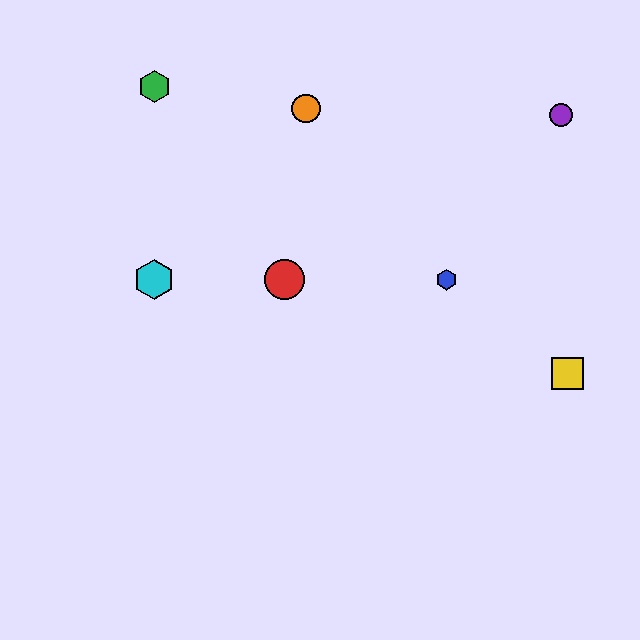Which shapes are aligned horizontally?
The red circle, the blue hexagon, the cyan hexagon are aligned horizontally.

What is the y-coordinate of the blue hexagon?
The blue hexagon is at y≈280.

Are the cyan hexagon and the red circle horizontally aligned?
Yes, both are at y≈280.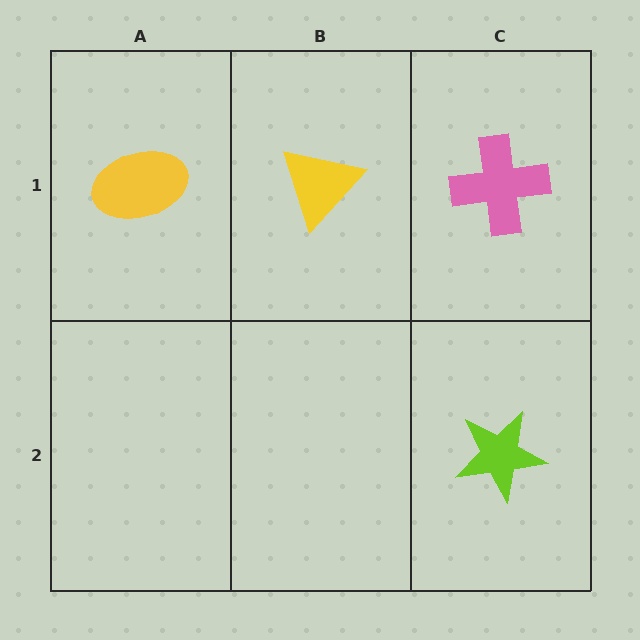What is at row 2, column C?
A lime star.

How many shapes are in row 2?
1 shape.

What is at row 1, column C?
A pink cross.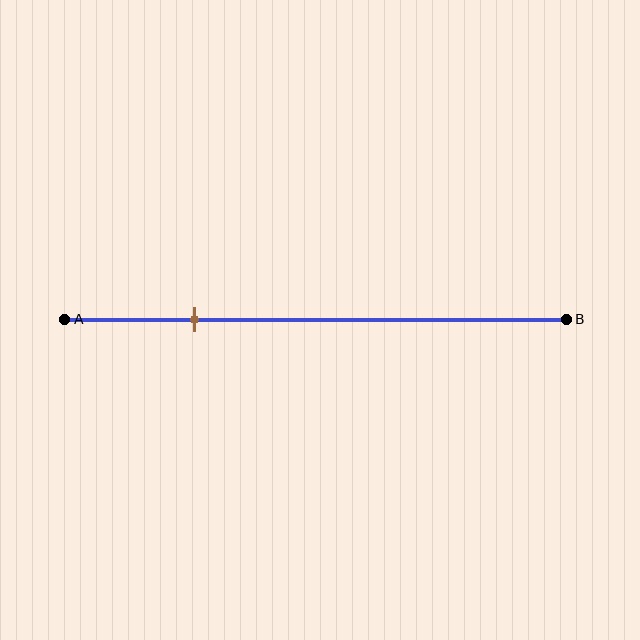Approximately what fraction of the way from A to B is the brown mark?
The brown mark is approximately 25% of the way from A to B.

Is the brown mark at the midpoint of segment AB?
No, the mark is at about 25% from A, not at the 50% midpoint.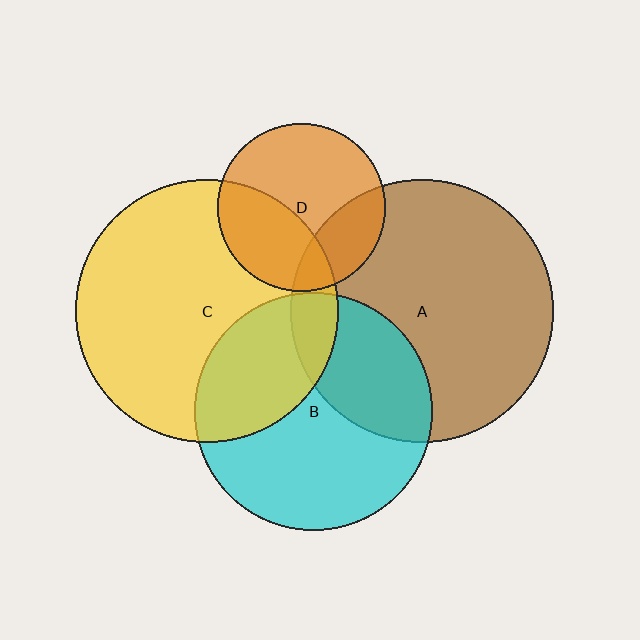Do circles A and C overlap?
Yes.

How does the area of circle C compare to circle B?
Approximately 1.2 times.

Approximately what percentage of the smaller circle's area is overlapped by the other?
Approximately 10%.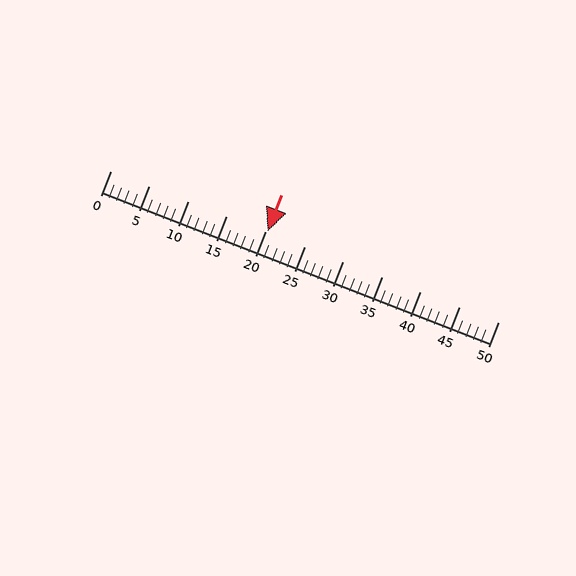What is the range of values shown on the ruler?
The ruler shows values from 0 to 50.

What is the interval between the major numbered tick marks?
The major tick marks are spaced 5 units apart.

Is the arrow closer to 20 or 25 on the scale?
The arrow is closer to 20.